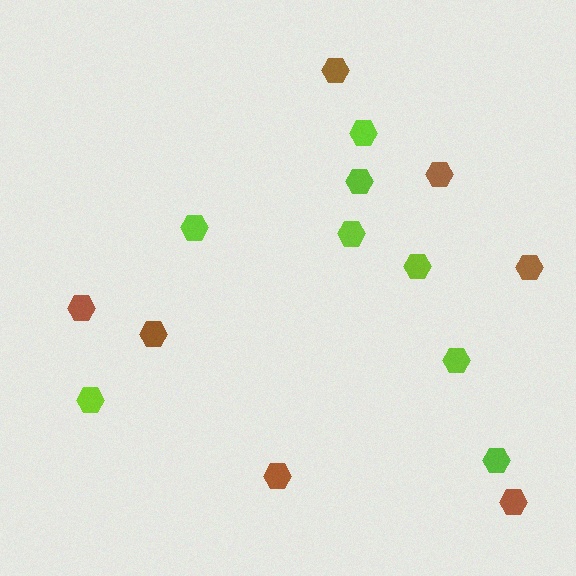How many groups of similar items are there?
There are 2 groups: one group of brown hexagons (7) and one group of lime hexagons (8).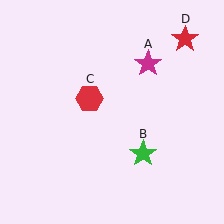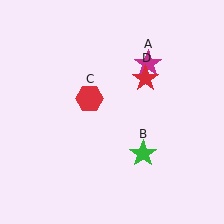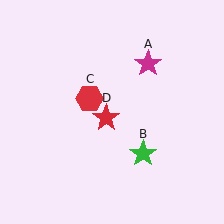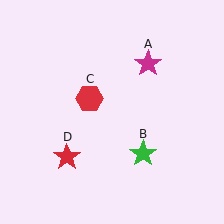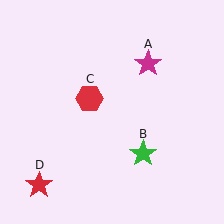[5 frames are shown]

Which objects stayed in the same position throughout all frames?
Magenta star (object A) and green star (object B) and red hexagon (object C) remained stationary.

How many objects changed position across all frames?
1 object changed position: red star (object D).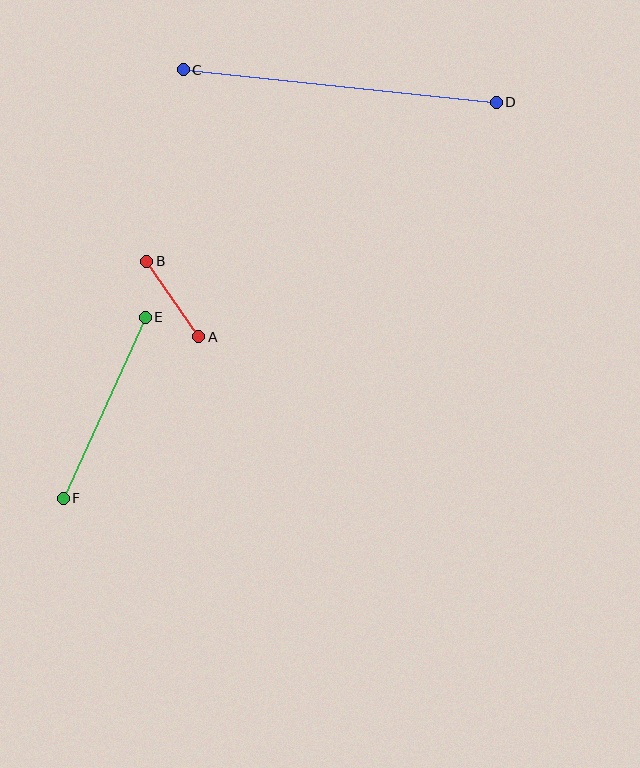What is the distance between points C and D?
The distance is approximately 315 pixels.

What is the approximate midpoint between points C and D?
The midpoint is at approximately (340, 86) pixels.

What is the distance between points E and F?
The distance is approximately 199 pixels.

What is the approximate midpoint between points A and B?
The midpoint is at approximately (173, 299) pixels.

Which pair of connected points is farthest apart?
Points C and D are farthest apart.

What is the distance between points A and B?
The distance is approximately 92 pixels.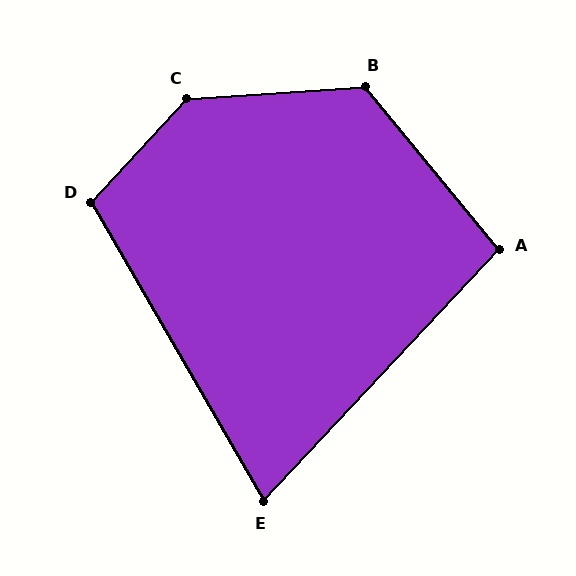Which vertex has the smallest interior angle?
E, at approximately 73 degrees.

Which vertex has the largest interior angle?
C, at approximately 136 degrees.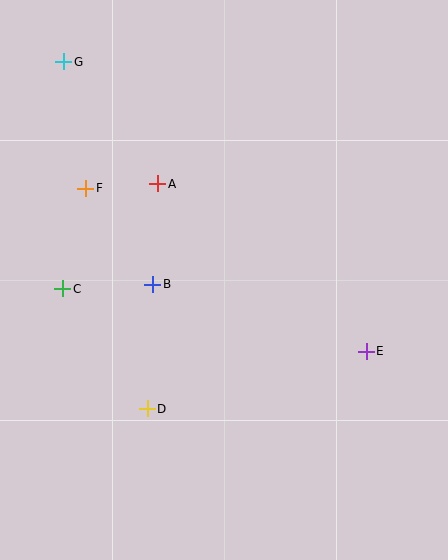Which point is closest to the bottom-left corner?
Point D is closest to the bottom-left corner.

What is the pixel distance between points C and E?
The distance between C and E is 310 pixels.